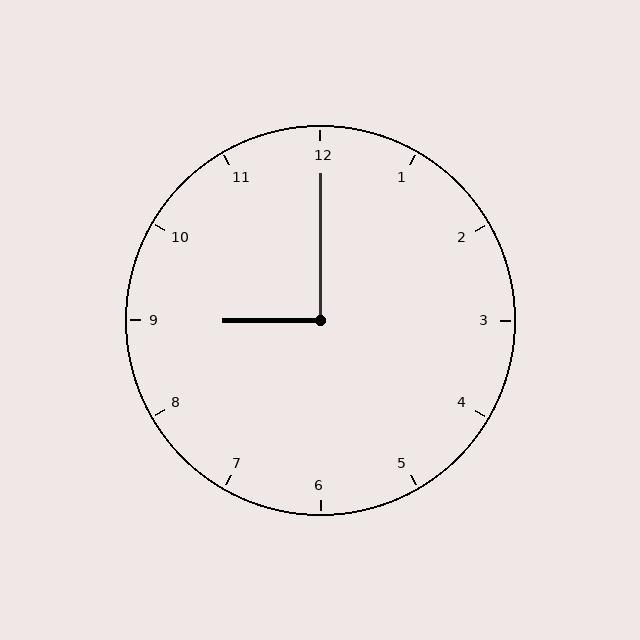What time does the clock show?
9:00.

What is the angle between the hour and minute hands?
Approximately 90 degrees.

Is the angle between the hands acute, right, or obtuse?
It is right.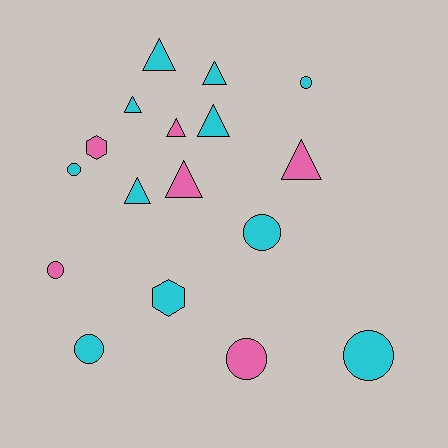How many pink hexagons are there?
There is 1 pink hexagon.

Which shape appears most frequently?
Triangle, with 8 objects.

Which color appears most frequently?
Cyan, with 11 objects.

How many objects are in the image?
There are 17 objects.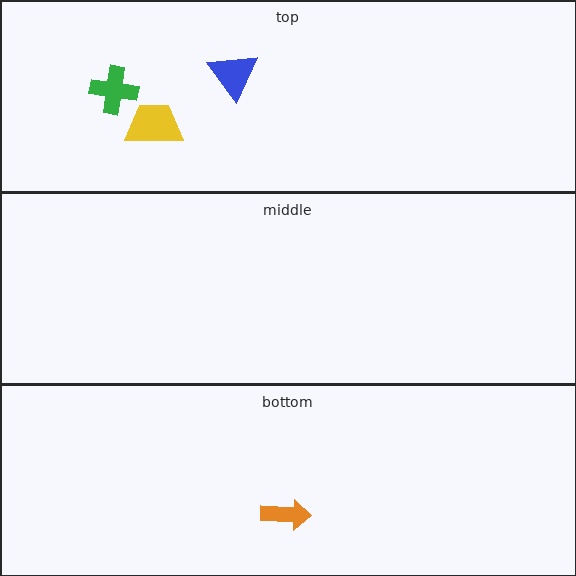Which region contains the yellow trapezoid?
The top region.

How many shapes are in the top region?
3.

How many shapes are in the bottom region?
1.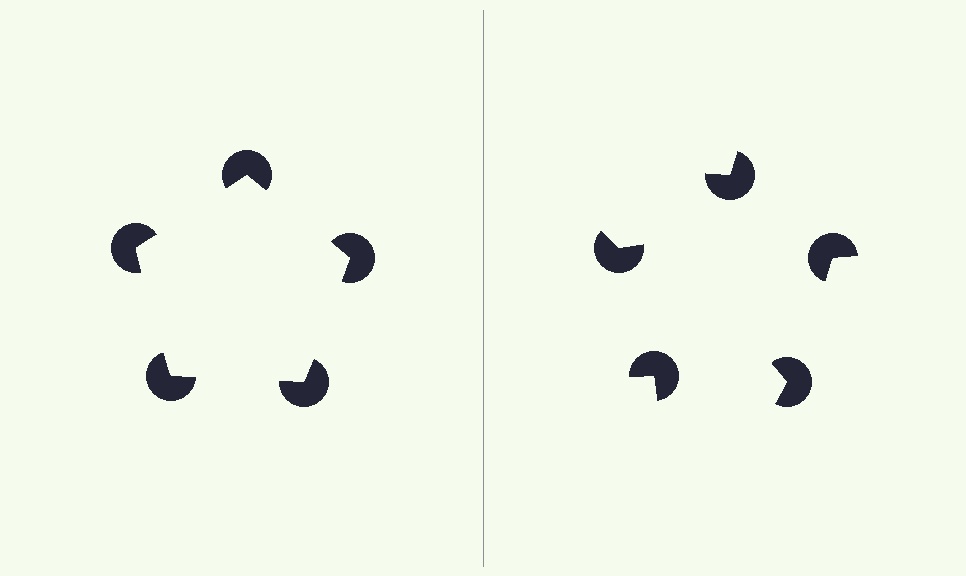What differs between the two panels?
The pac-man discs are positioned identically on both sides; only the wedge orientations differ. On the left they align to a pentagon; on the right they are misaligned.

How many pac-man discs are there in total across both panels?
10 — 5 on each side.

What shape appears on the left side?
An illusory pentagon.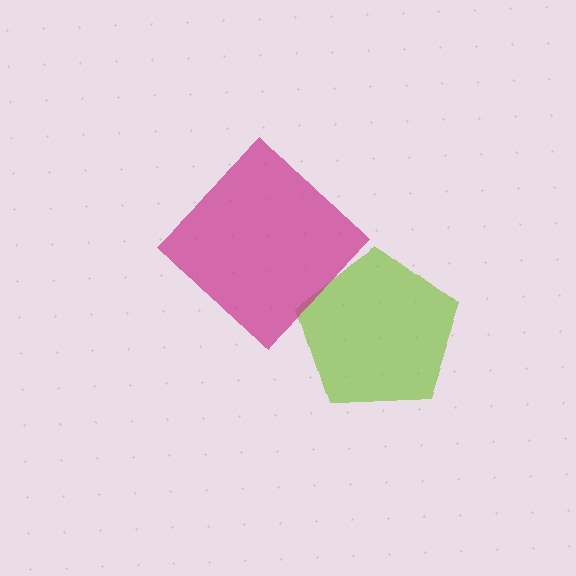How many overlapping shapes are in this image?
There are 2 overlapping shapes in the image.